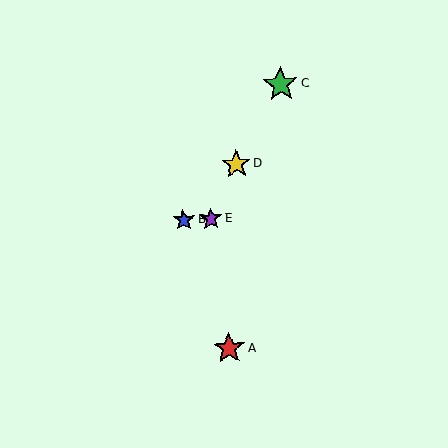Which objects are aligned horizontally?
Objects B, E are aligned horizontally.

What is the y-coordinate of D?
Object D is at y≈164.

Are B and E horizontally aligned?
Yes, both are at y≈220.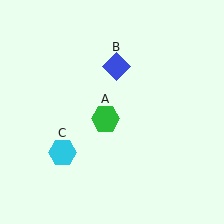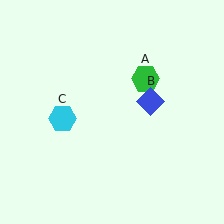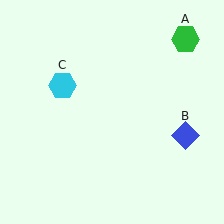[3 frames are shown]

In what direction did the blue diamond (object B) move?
The blue diamond (object B) moved down and to the right.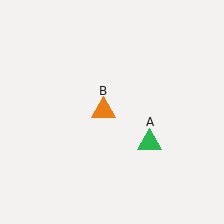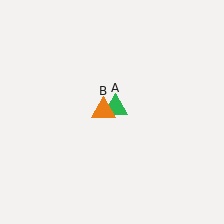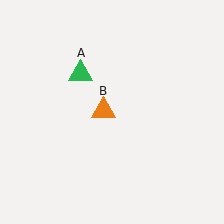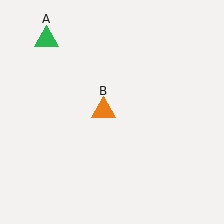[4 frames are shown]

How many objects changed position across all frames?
1 object changed position: green triangle (object A).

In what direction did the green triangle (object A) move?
The green triangle (object A) moved up and to the left.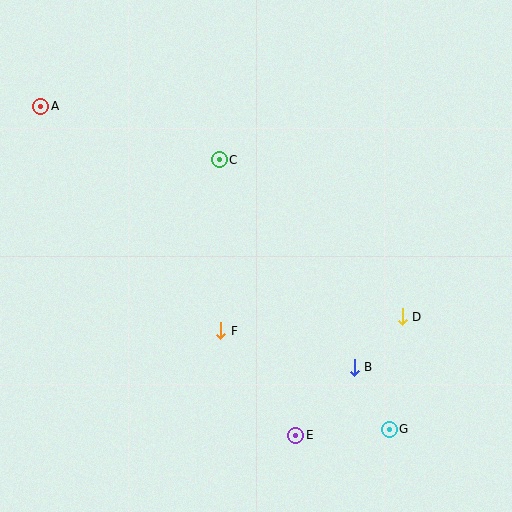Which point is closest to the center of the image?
Point F at (221, 331) is closest to the center.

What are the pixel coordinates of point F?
Point F is at (221, 331).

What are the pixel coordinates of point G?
Point G is at (389, 429).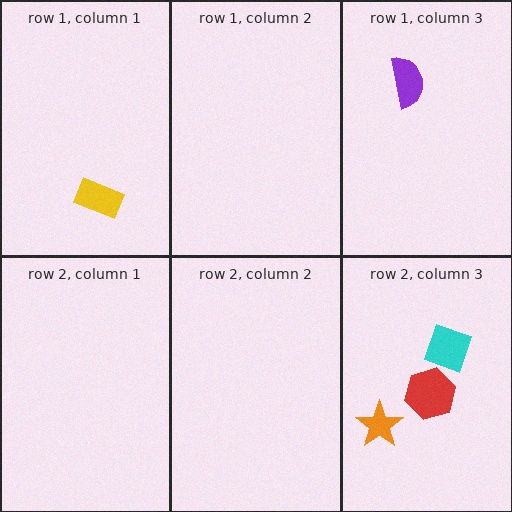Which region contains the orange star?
The row 2, column 3 region.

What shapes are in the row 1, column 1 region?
The yellow rectangle.